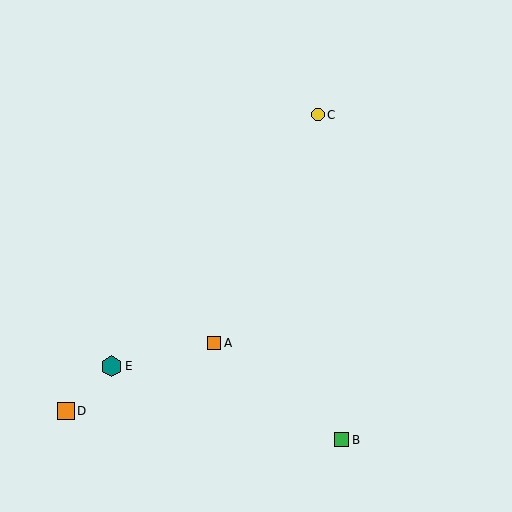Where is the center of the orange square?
The center of the orange square is at (214, 343).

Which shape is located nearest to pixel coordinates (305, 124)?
The yellow circle (labeled C) at (318, 115) is nearest to that location.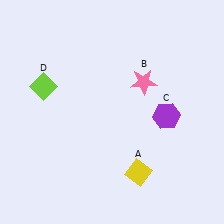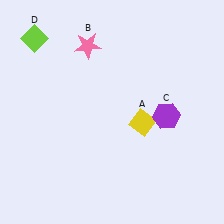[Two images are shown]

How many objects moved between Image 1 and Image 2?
3 objects moved between the two images.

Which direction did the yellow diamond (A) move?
The yellow diamond (A) moved up.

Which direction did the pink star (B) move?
The pink star (B) moved left.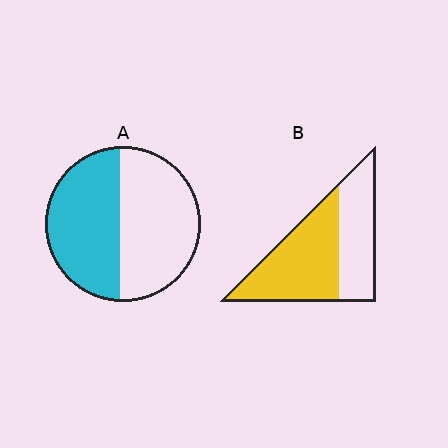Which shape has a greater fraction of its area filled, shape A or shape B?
Shape B.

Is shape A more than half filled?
Roughly half.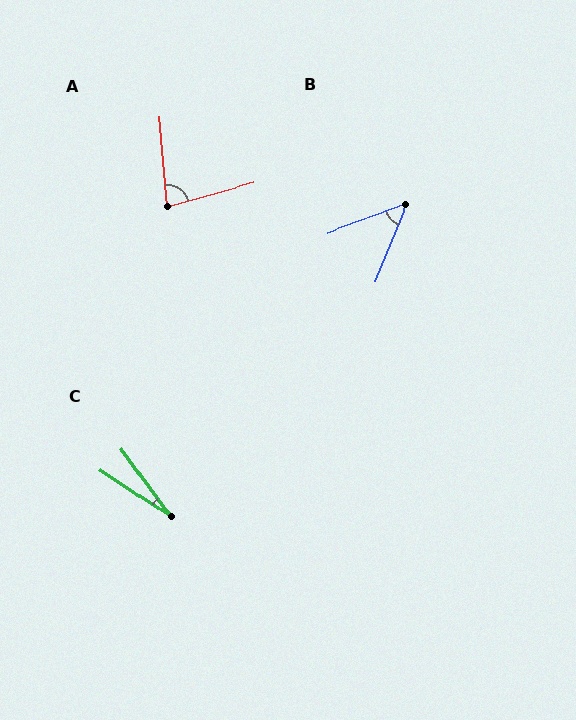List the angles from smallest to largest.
C (20°), B (48°), A (80°).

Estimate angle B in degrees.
Approximately 48 degrees.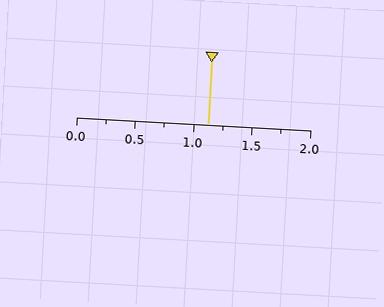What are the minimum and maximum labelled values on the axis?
The axis runs from 0.0 to 2.0.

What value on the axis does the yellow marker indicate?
The marker indicates approximately 1.12.